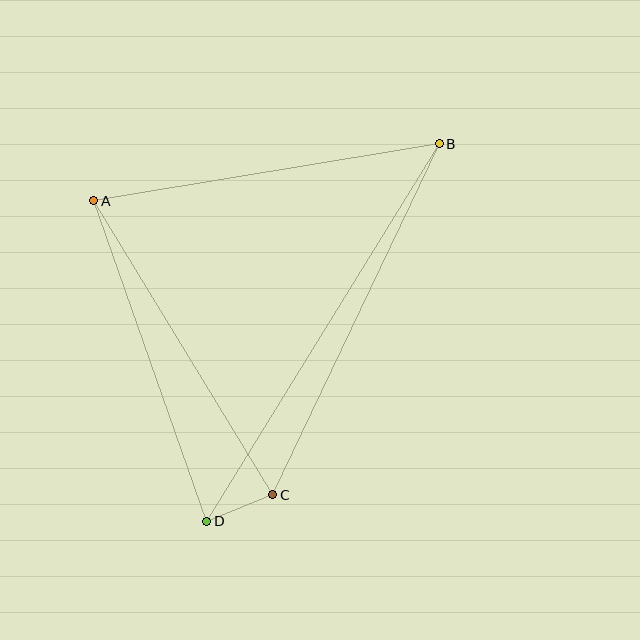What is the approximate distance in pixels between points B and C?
The distance between B and C is approximately 389 pixels.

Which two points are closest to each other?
Points C and D are closest to each other.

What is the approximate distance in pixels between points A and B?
The distance between A and B is approximately 350 pixels.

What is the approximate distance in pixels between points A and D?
The distance between A and D is approximately 340 pixels.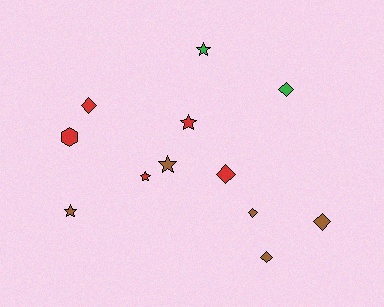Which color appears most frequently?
Brown, with 5 objects.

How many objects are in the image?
There are 12 objects.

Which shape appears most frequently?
Diamond, with 6 objects.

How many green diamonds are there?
There is 1 green diamond.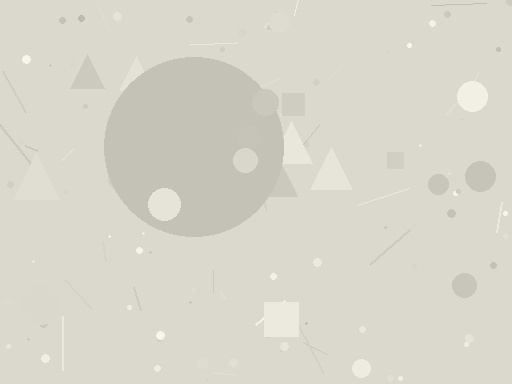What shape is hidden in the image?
A circle is hidden in the image.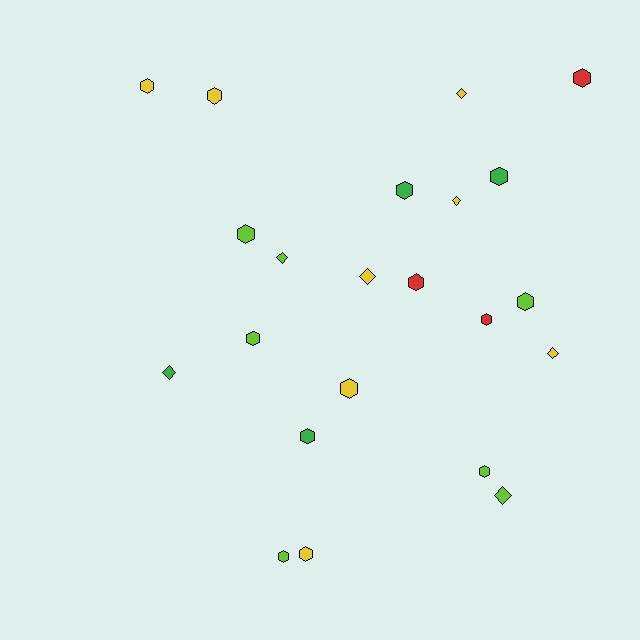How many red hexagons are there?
There are 3 red hexagons.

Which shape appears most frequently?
Hexagon, with 15 objects.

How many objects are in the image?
There are 22 objects.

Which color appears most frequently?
Yellow, with 8 objects.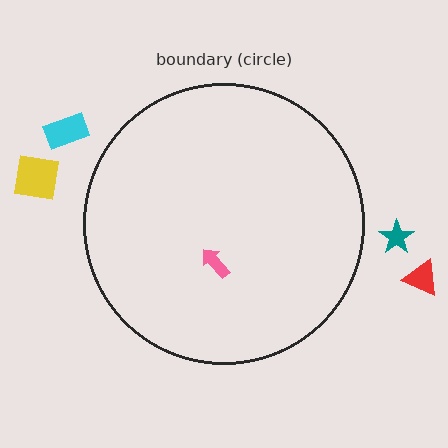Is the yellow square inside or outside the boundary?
Outside.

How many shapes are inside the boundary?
1 inside, 4 outside.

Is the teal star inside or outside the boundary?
Outside.